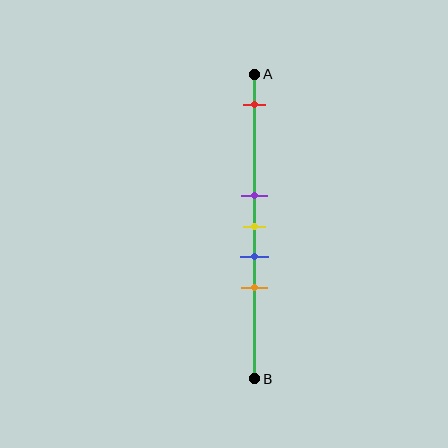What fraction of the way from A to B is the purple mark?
The purple mark is approximately 40% (0.4) of the way from A to B.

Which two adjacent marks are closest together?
The purple and yellow marks are the closest adjacent pair.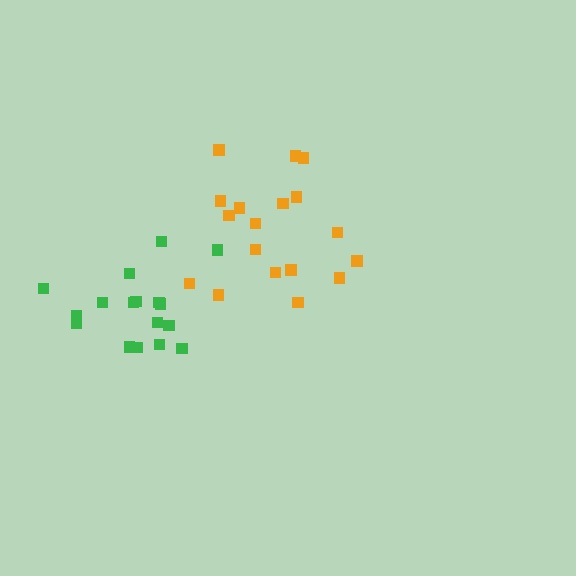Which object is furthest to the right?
The orange cluster is rightmost.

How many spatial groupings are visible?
There are 2 spatial groupings.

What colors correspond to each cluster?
The clusters are colored: orange, green.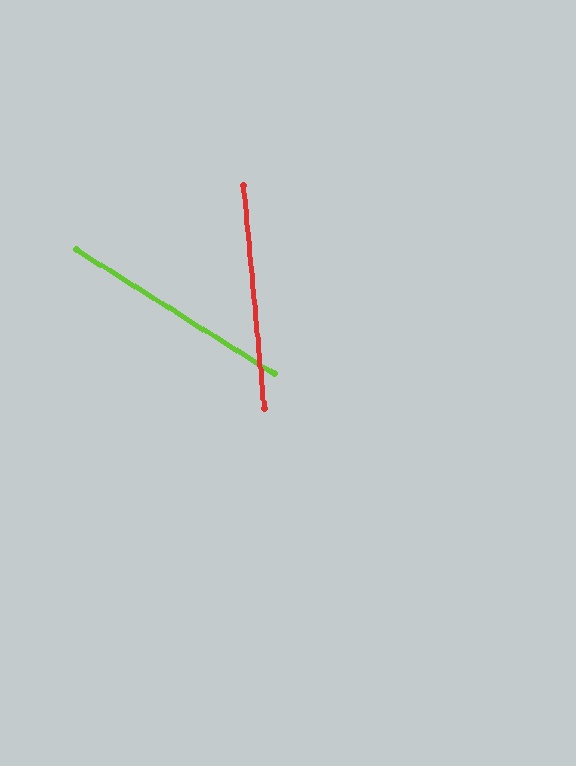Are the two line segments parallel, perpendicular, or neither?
Neither parallel nor perpendicular — they differ by about 53°.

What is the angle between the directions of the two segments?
Approximately 53 degrees.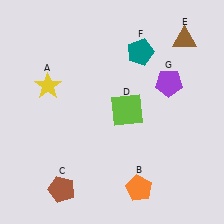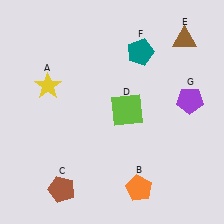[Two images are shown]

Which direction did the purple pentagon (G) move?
The purple pentagon (G) moved right.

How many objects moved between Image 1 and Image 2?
1 object moved between the two images.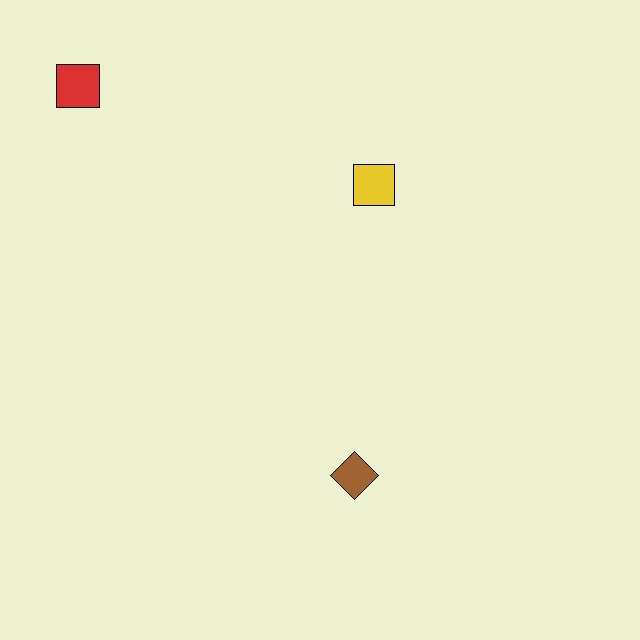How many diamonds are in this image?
There is 1 diamond.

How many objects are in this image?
There are 3 objects.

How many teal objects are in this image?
There are no teal objects.